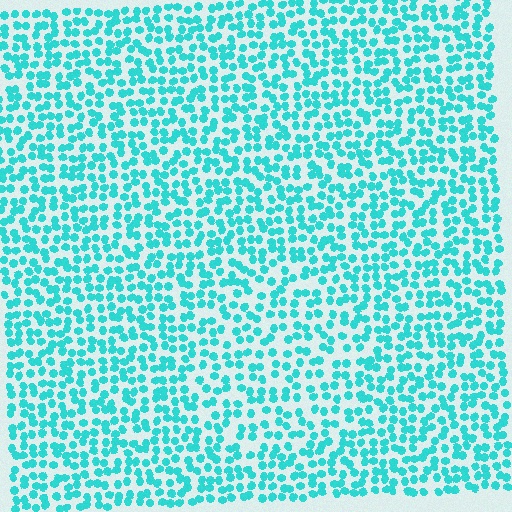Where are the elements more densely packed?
The elements are more densely packed outside the circle boundary.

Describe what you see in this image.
The image contains small cyan elements arranged at two different densities. A circle-shaped region is visible where the elements are less densely packed than the surrounding area.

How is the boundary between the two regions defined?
The boundary is defined by a change in element density (approximately 1.4x ratio). All elements are the same color, size, and shape.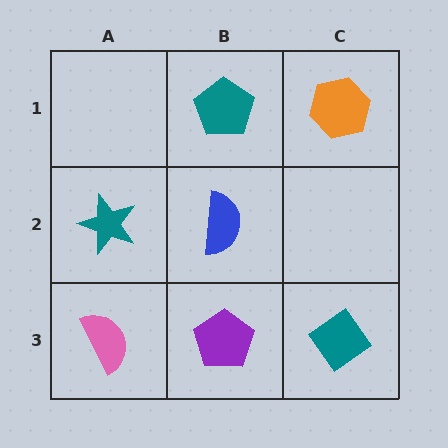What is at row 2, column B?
A blue semicircle.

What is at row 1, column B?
A teal pentagon.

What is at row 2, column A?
A teal star.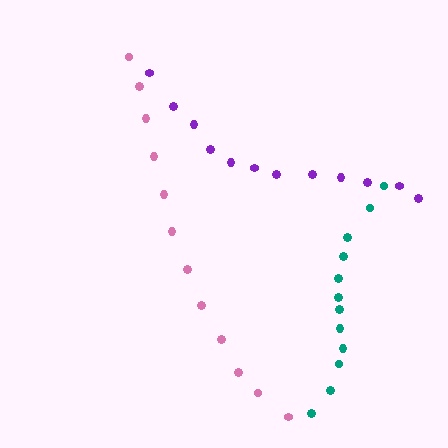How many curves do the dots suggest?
There are 3 distinct paths.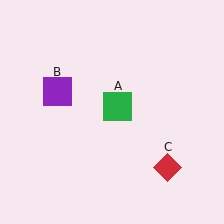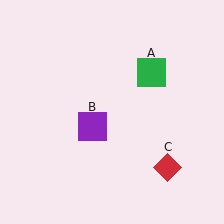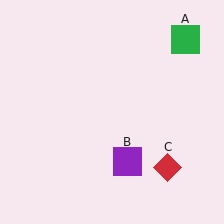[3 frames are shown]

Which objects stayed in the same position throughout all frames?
Red diamond (object C) remained stationary.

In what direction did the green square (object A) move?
The green square (object A) moved up and to the right.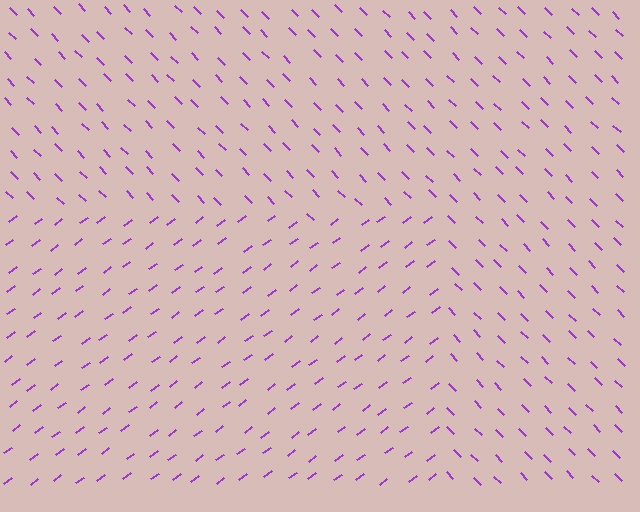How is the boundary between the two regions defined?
The boundary is defined purely by a change in line orientation (approximately 82 degrees difference). All lines are the same color and thickness.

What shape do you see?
I see a rectangle.